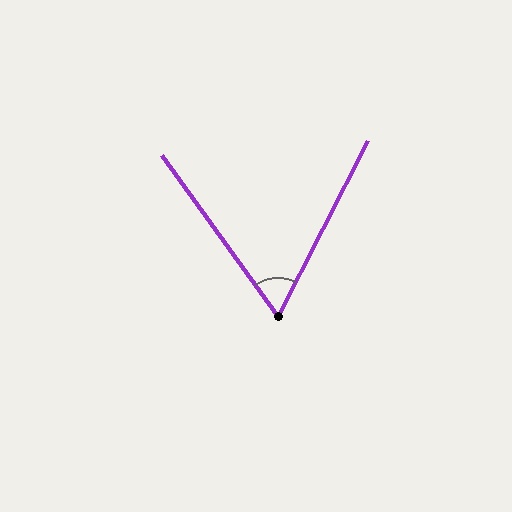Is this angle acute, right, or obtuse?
It is acute.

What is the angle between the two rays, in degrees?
Approximately 63 degrees.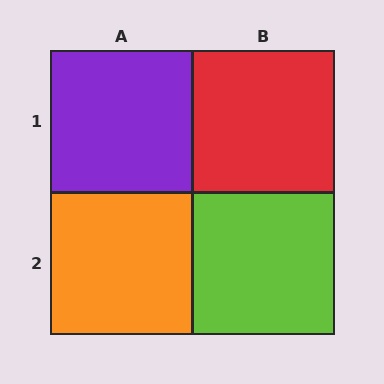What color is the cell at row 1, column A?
Purple.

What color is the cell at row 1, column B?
Red.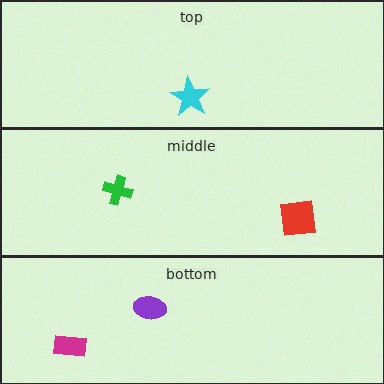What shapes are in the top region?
The cyan star.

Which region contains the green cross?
The middle region.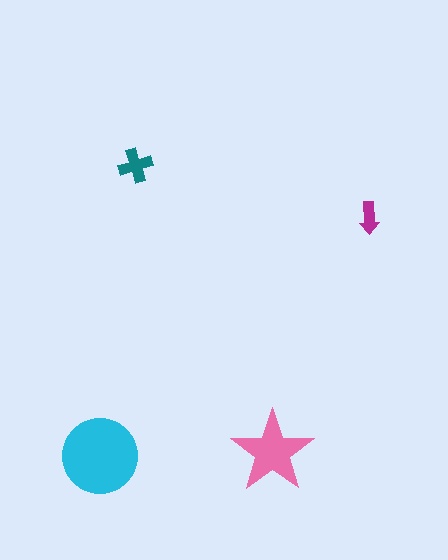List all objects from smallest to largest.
The magenta arrow, the teal cross, the pink star, the cyan circle.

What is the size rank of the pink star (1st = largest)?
2nd.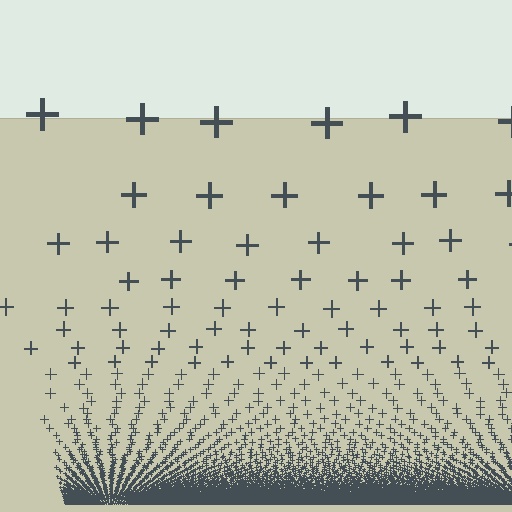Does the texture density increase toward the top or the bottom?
Density increases toward the bottom.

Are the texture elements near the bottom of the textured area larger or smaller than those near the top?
Smaller. The gradient is inverted — elements near the bottom are smaller and denser.